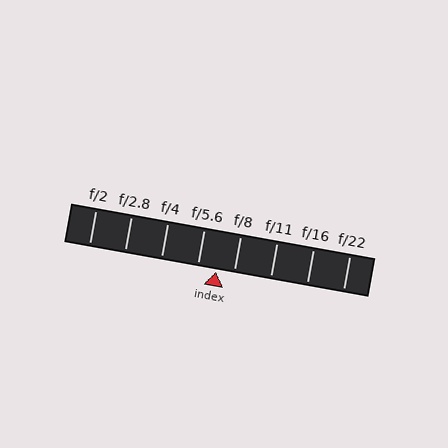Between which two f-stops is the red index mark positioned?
The index mark is between f/5.6 and f/8.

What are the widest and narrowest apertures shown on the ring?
The widest aperture shown is f/2 and the narrowest is f/22.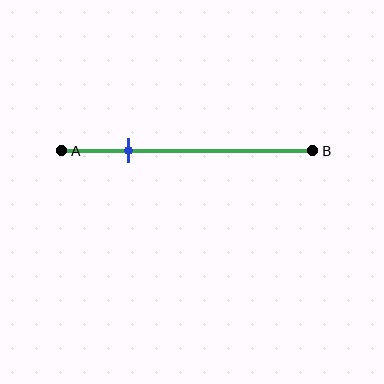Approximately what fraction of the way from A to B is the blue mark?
The blue mark is approximately 25% of the way from A to B.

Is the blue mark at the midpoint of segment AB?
No, the mark is at about 25% from A, not at the 50% midpoint.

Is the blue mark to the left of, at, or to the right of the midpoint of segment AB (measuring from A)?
The blue mark is to the left of the midpoint of segment AB.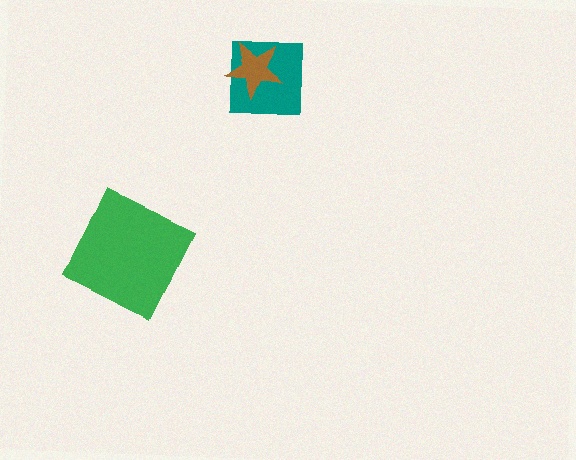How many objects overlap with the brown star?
1 object overlaps with the brown star.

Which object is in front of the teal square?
The brown star is in front of the teal square.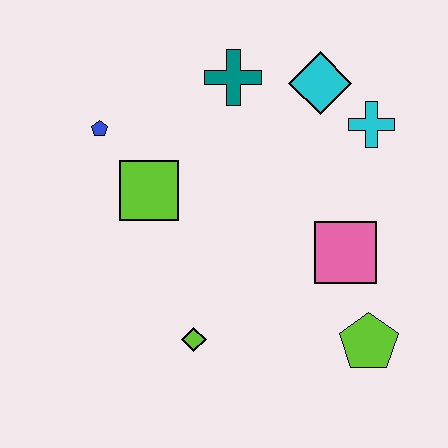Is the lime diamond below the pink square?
Yes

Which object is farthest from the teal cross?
The lime pentagon is farthest from the teal cross.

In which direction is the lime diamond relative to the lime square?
The lime diamond is below the lime square.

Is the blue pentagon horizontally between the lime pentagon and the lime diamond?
No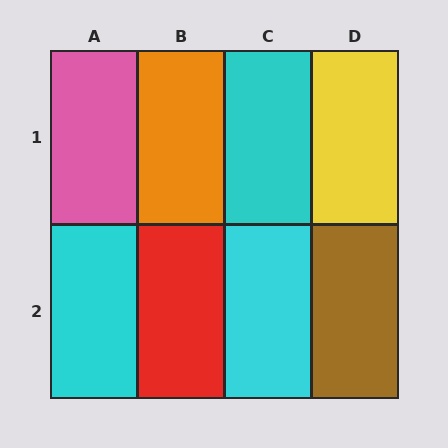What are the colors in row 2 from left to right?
Cyan, red, cyan, brown.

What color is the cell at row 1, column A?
Pink.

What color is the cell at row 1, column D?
Yellow.